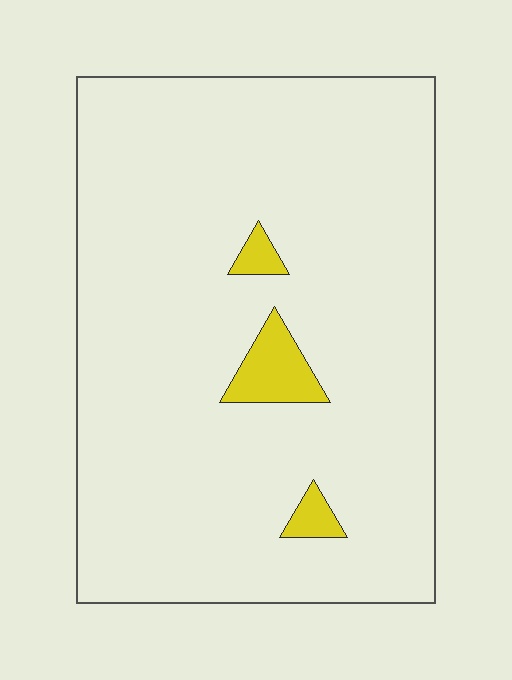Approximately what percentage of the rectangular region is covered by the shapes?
Approximately 5%.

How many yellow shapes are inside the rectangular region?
3.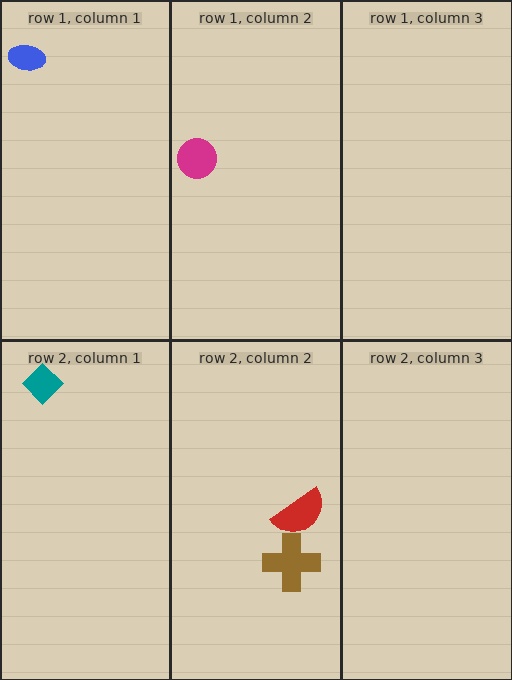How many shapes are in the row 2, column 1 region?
1.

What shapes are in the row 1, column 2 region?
The magenta circle.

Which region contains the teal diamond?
The row 2, column 1 region.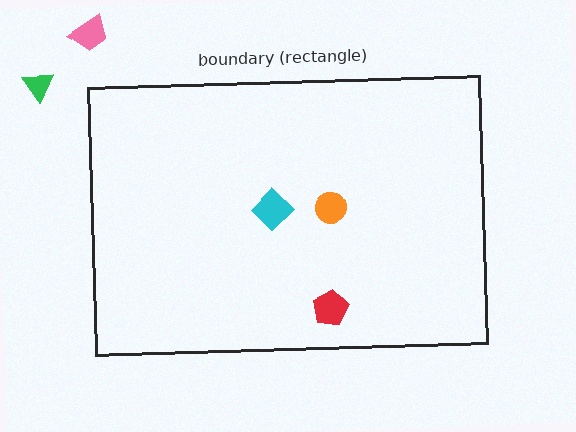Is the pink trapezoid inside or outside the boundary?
Outside.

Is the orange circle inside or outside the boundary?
Inside.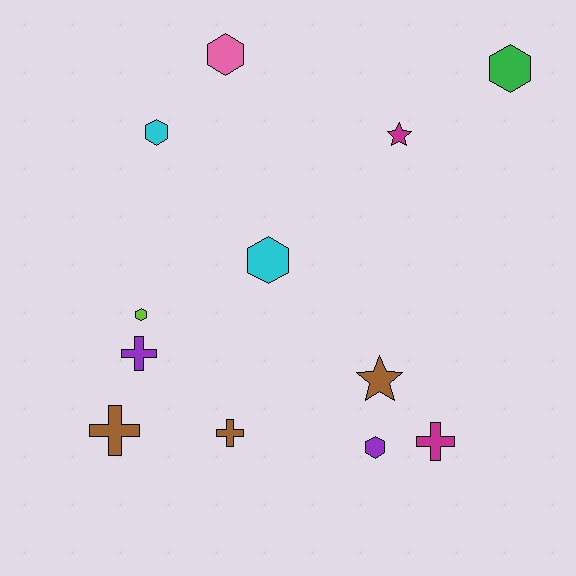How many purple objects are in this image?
There are 2 purple objects.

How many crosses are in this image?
There are 4 crosses.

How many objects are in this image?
There are 12 objects.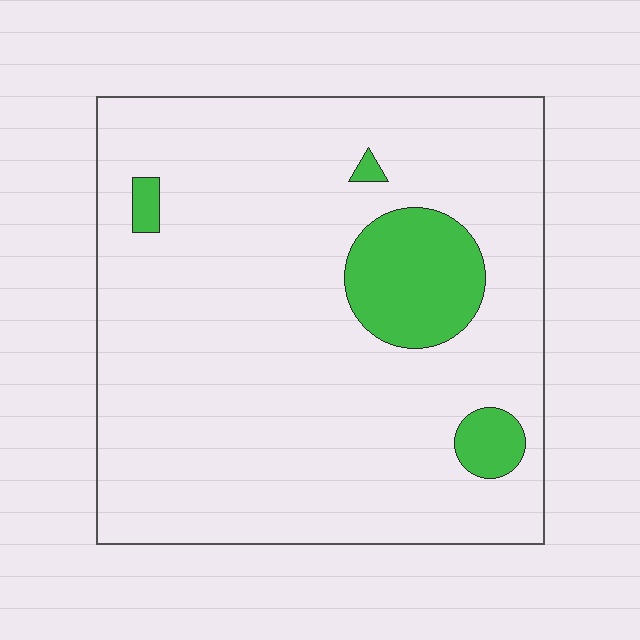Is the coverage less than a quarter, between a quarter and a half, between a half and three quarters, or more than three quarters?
Less than a quarter.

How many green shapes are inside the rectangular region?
4.